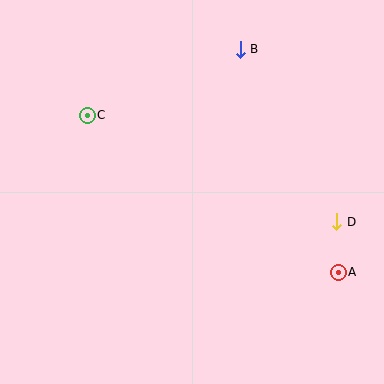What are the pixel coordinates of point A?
Point A is at (338, 272).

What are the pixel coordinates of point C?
Point C is at (87, 115).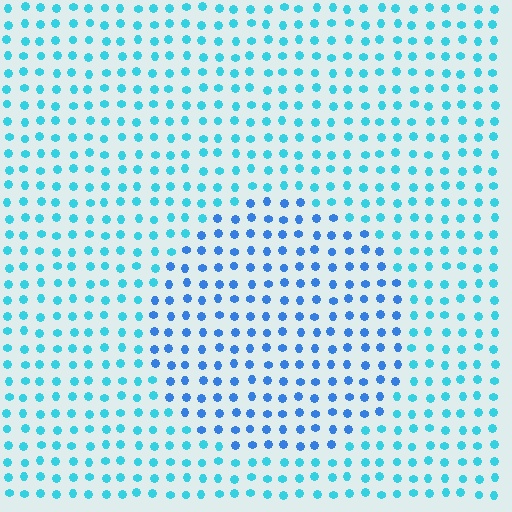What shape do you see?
I see a circle.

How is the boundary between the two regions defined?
The boundary is defined purely by a slight shift in hue (about 29 degrees). Spacing, size, and orientation are identical on both sides.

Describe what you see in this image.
The image is filled with small cyan elements in a uniform arrangement. A circle-shaped region is visible where the elements are tinted to a slightly different hue, forming a subtle color boundary.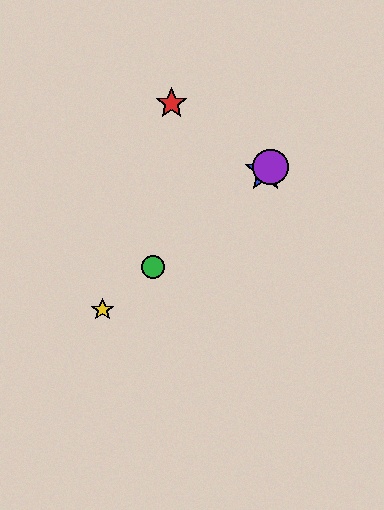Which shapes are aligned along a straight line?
The blue star, the green circle, the yellow star, the purple circle are aligned along a straight line.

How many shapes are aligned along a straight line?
4 shapes (the blue star, the green circle, the yellow star, the purple circle) are aligned along a straight line.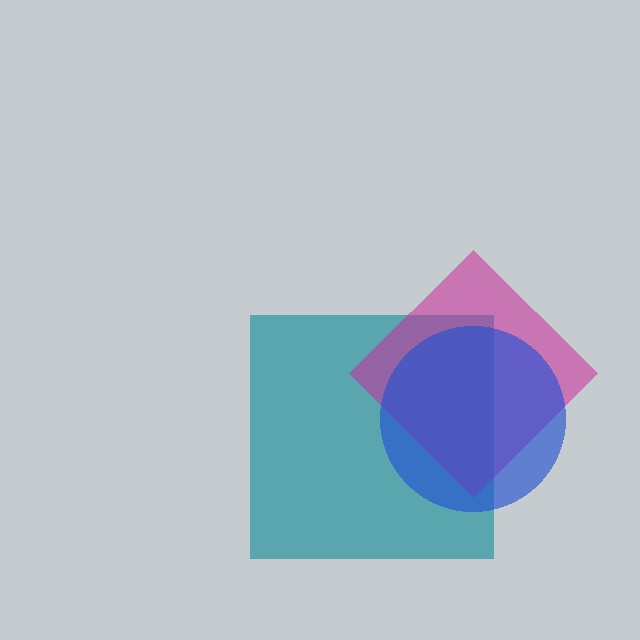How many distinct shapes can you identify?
There are 3 distinct shapes: a teal square, a magenta diamond, a blue circle.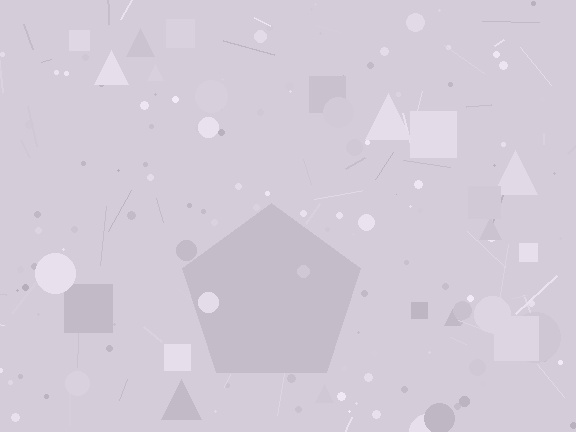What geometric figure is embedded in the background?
A pentagon is embedded in the background.